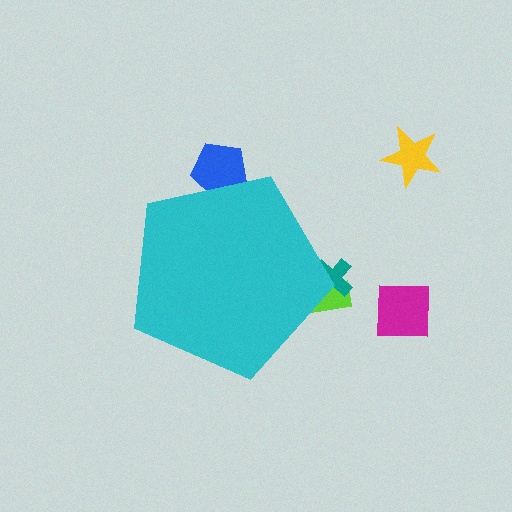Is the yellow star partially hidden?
No, the yellow star is fully visible.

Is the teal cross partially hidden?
Yes, the teal cross is partially hidden behind the cyan pentagon.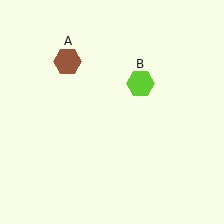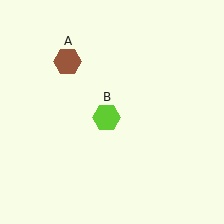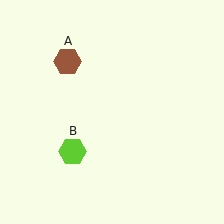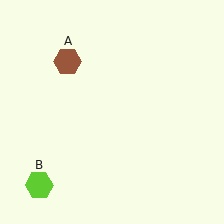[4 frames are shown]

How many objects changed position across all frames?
1 object changed position: lime hexagon (object B).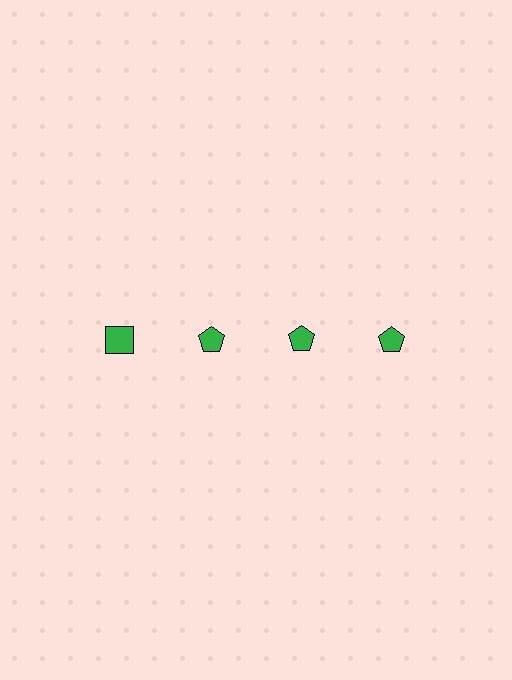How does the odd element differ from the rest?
It has a different shape: square instead of pentagon.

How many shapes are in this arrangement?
There are 4 shapes arranged in a grid pattern.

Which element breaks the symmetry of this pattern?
The green square in the top row, leftmost column breaks the symmetry. All other shapes are green pentagons.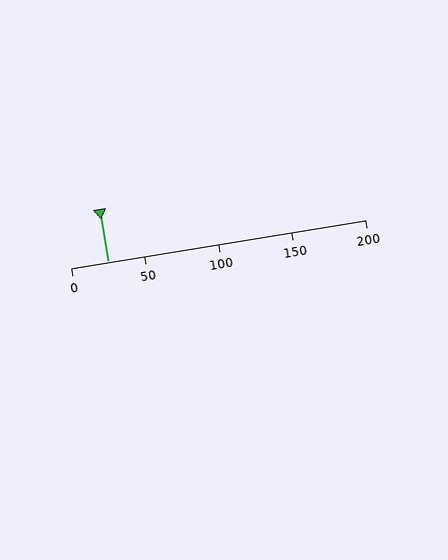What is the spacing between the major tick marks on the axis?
The major ticks are spaced 50 apart.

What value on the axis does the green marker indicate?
The marker indicates approximately 25.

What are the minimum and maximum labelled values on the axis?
The axis runs from 0 to 200.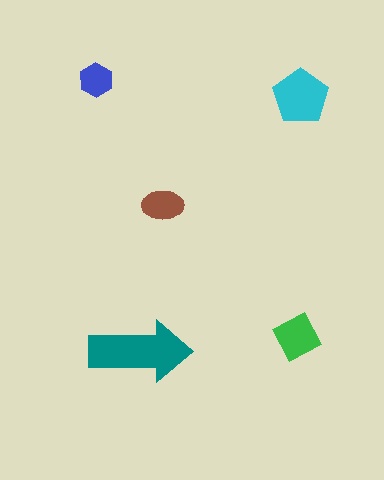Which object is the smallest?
The blue hexagon.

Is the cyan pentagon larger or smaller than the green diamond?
Larger.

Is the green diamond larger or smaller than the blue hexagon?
Larger.